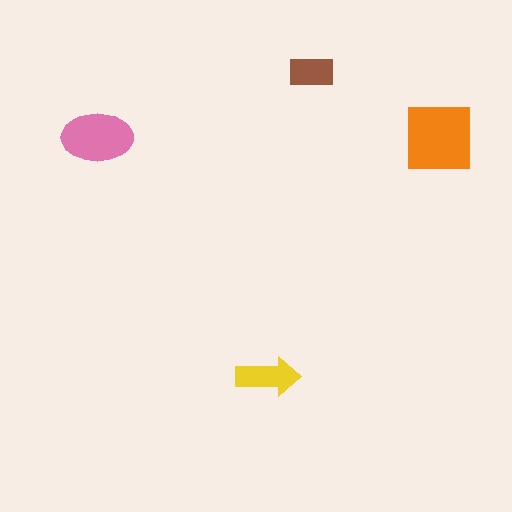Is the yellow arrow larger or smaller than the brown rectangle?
Larger.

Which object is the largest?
The orange square.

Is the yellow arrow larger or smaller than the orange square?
Smaller.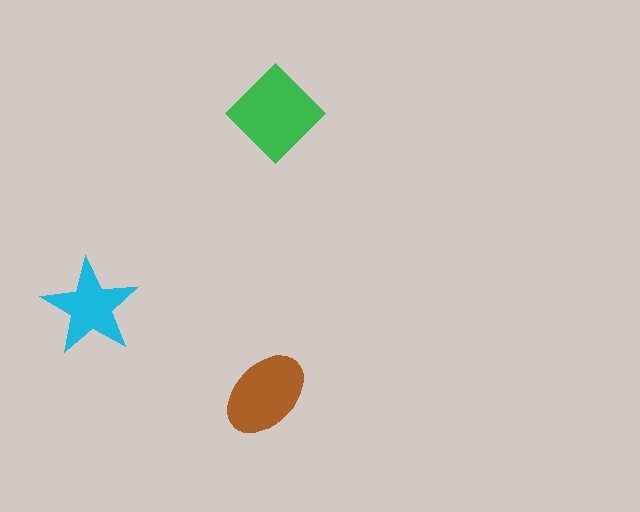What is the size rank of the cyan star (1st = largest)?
3rd.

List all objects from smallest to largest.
The cyan star, the brown ellipse, the green diamond.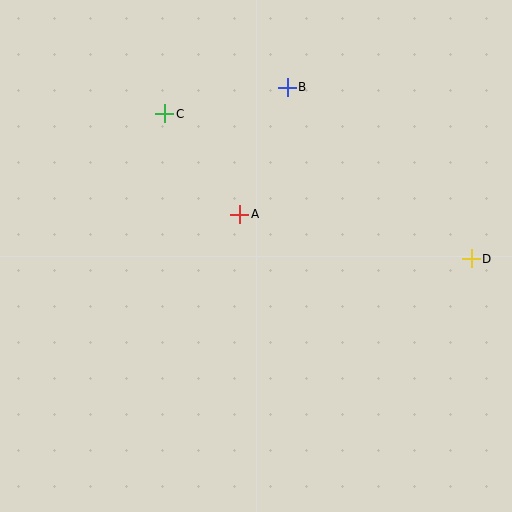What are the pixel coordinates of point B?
Point B is at (287, 87).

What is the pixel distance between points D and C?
The distance between D and C is 339 pixels.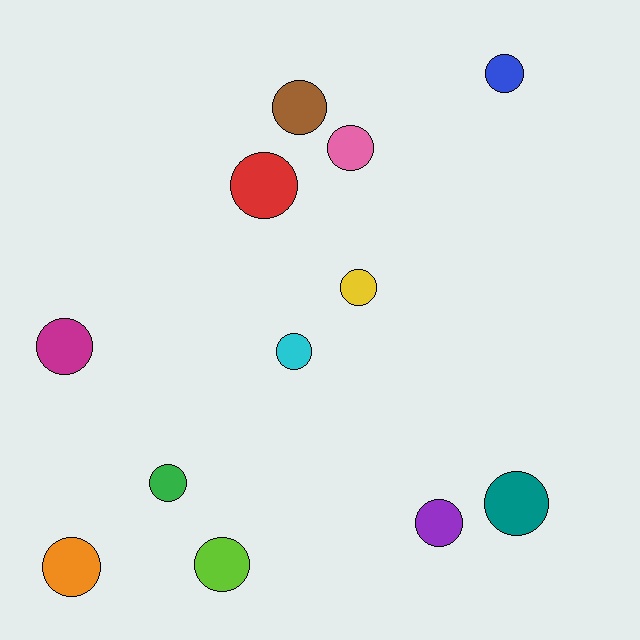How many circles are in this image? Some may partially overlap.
There are 12 circles.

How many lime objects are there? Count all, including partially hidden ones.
There is 1 lime object.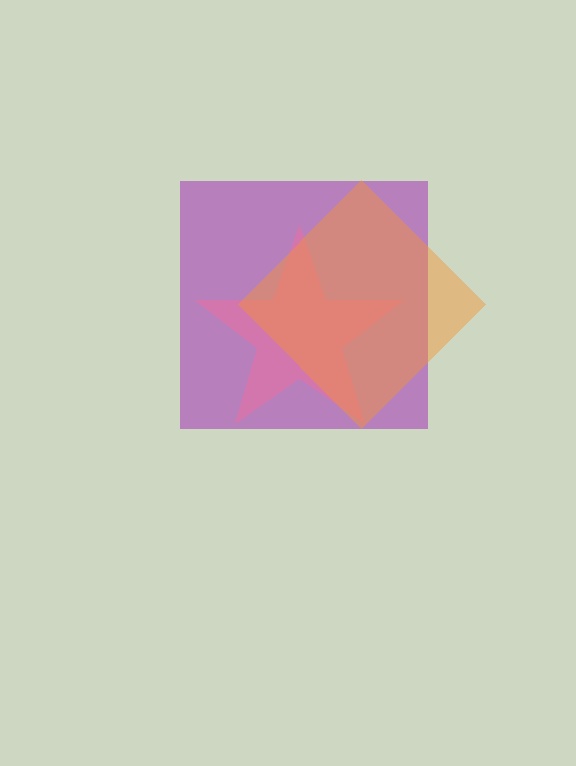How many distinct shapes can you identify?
There are 3 distinct shapes: a purple square, a pink star, an orange diamond.